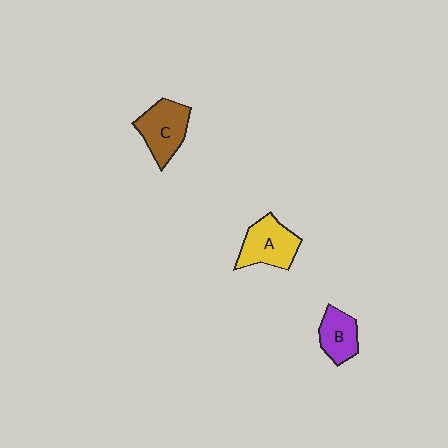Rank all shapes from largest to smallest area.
From largest to smallest: C (brown), A (yellow), B (purple).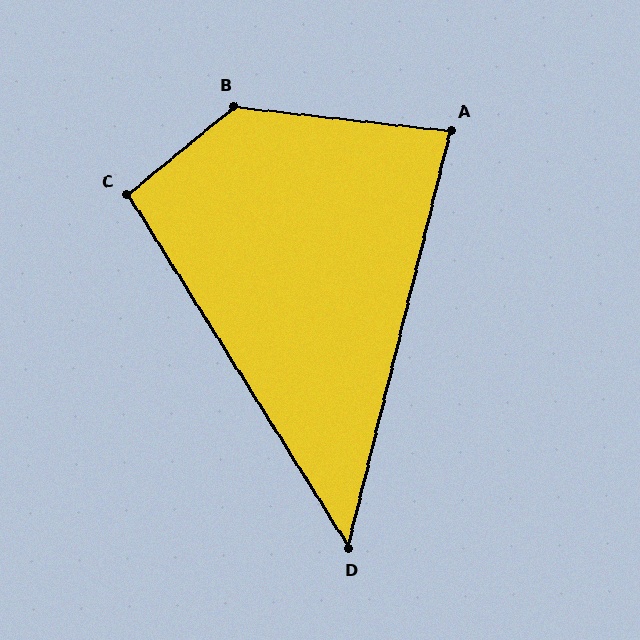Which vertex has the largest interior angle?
B, at approximately 134 degrees.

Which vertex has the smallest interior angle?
D, at approximately 46 degrees.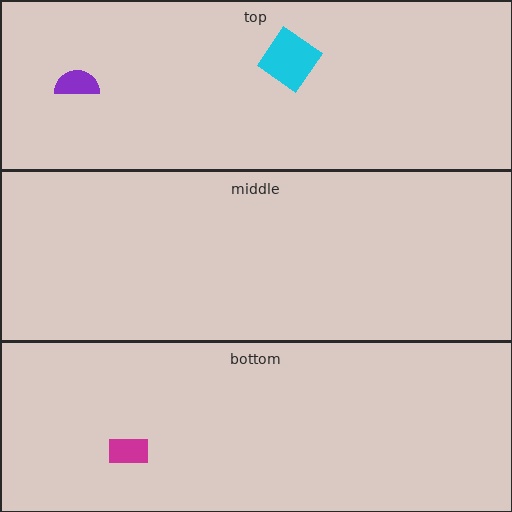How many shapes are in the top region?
2.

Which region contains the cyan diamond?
The top region.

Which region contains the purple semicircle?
The top region.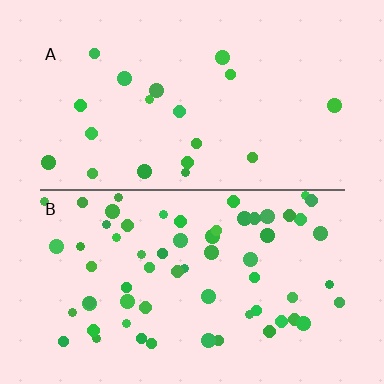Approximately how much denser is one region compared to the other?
Approximately 3.2× — region B over region A.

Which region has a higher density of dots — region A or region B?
B (the bottom).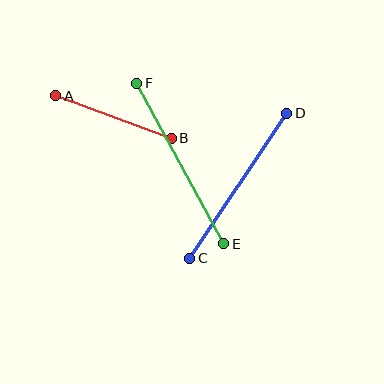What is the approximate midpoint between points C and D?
The midpoint is at approximately (238, 186) pixels.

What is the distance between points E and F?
The distance is approximately 182 pixels.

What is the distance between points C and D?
The distance is approximately 175 pixels.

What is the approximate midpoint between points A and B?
The midpoint is at approximately (114, 117) pixels.